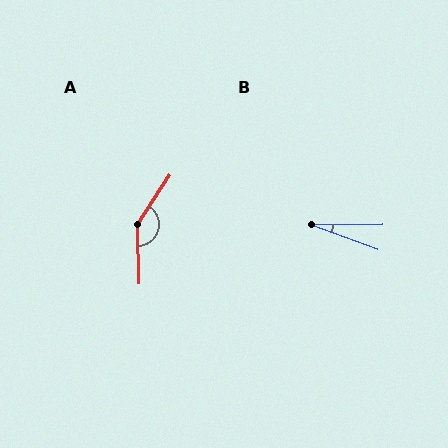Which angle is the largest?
A, at approximately 145 degrees.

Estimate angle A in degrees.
Approximately 145 degrees.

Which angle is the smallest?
B, at approximately 21 degrees.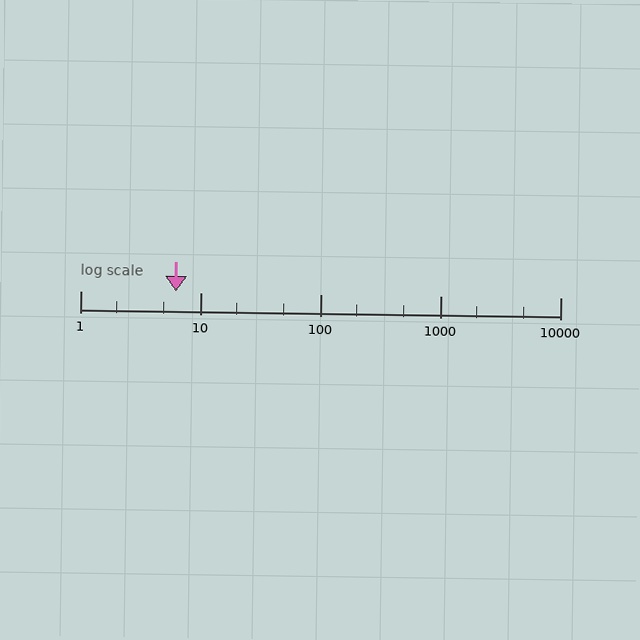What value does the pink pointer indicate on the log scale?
The pointer indicates approximately 6.3.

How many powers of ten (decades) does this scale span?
The scale spans 4 decades, from 1 to 10000.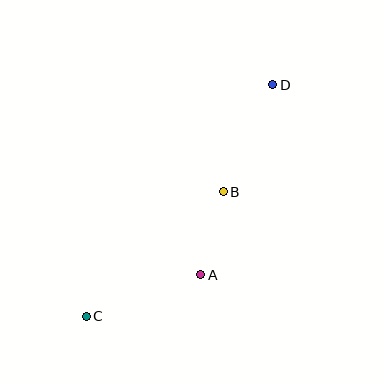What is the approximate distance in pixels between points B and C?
The distance between B and C is approximately 185 pixels.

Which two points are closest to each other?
Points A and B are closest to each other.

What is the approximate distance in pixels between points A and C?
The distance between A and C is approximately 122 pixels.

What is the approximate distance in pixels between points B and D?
The distance between B and D is approximately 118 pixels.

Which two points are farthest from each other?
Points C and D are farthest from each other.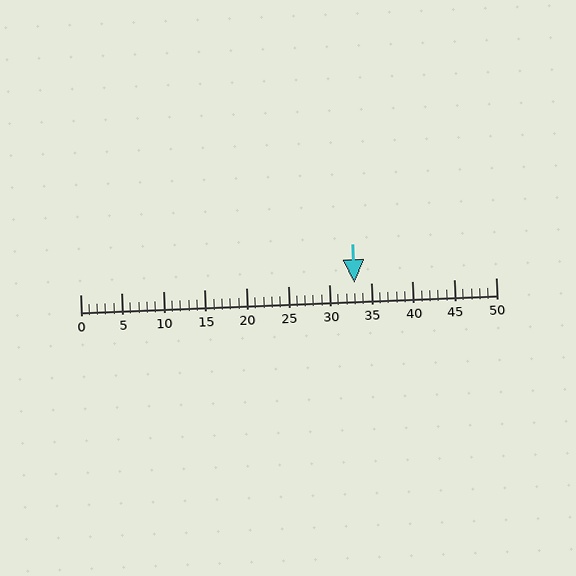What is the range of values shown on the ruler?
The ruler shows values from 0 to 50.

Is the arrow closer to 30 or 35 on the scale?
The arrow is closer to 35.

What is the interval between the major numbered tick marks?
The major tick marks are spaced 5 units apart.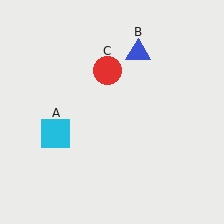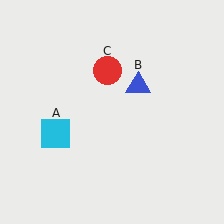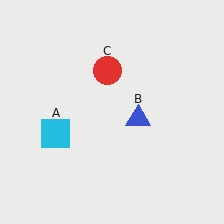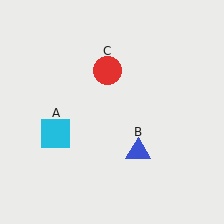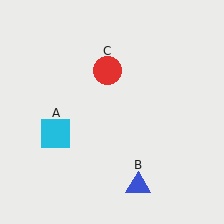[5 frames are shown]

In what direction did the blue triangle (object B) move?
The blue triangle (object B) moved down.